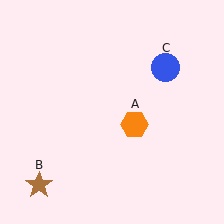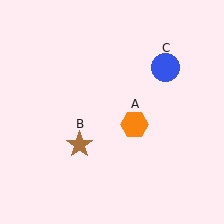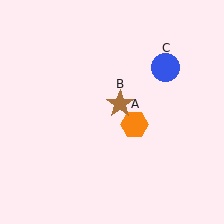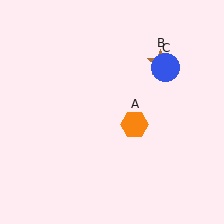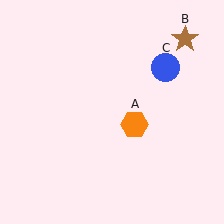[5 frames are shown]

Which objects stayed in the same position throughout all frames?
Orange hexagon (object A) and blue circle (object C) remained stationary.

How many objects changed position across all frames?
1 object changed position: brown star (object B).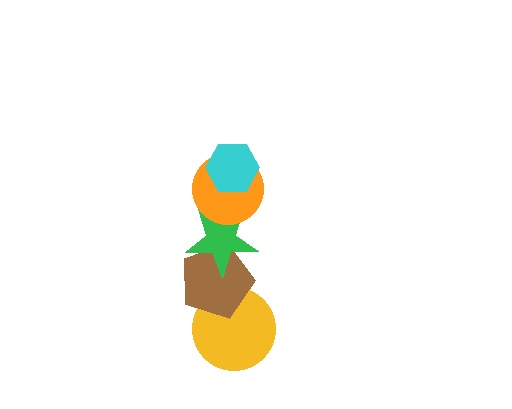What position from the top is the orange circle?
The orange circle is 2nd from the top.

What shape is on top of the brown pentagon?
The green star is on top of the brown pentagon.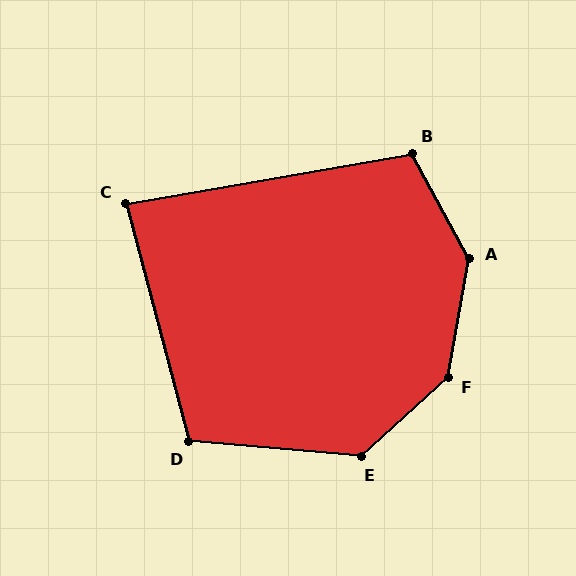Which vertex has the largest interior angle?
F, at approximately 142 degrees.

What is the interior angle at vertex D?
Approximately 109 degrees (obtuse).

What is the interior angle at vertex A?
Approximately 142 degrees (obtuse).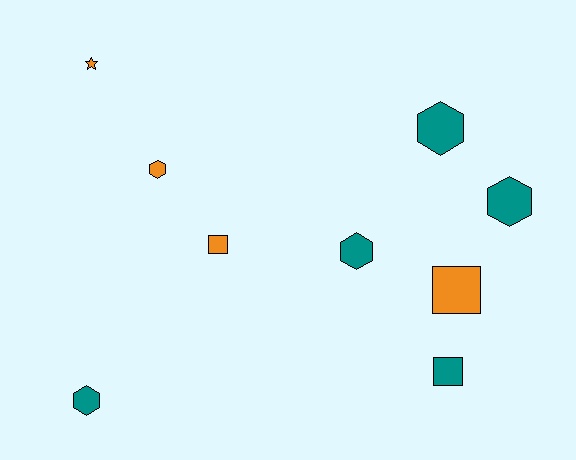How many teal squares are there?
There is 1 teal square.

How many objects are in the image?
There are 9 objects.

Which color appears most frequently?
Teal, with 5 objects.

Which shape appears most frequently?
Hexagon, with 5 objects.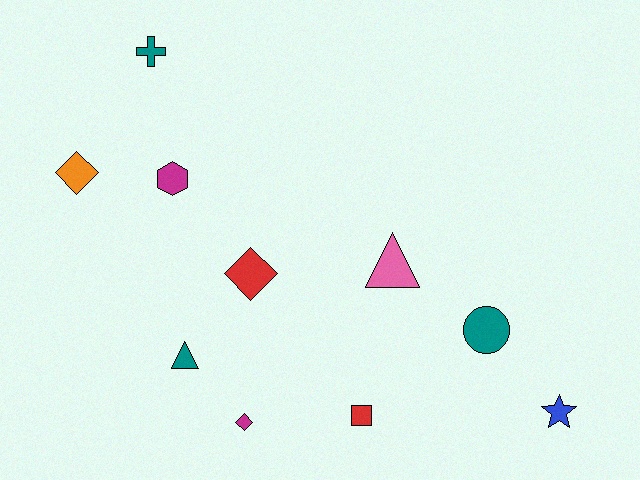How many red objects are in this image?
There are 2 red objects.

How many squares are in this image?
There is 1 square.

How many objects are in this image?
There are 10 objects.